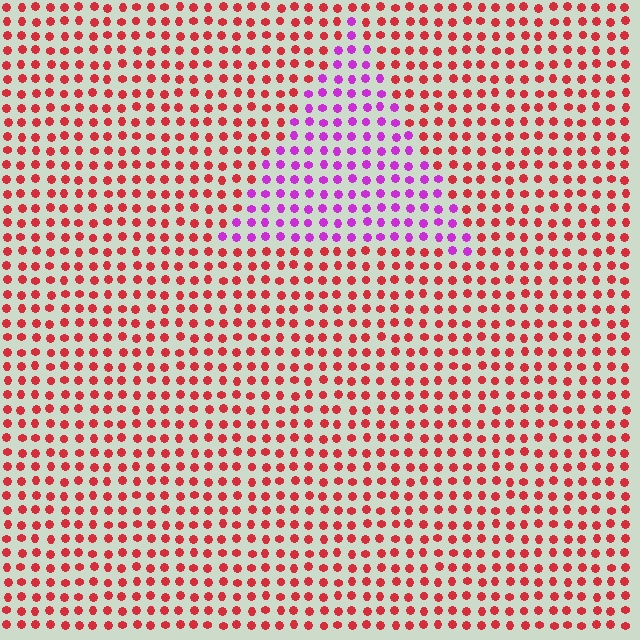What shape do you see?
I see a triangle.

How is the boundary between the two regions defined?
The boundary is defined purely by a slight shift in hue (about 58 degrees). Spacing, size, and orientation are identical on both sides.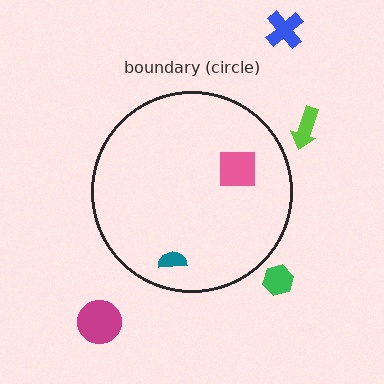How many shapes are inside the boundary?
2 inside, 4 outside.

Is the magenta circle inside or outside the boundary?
Outside.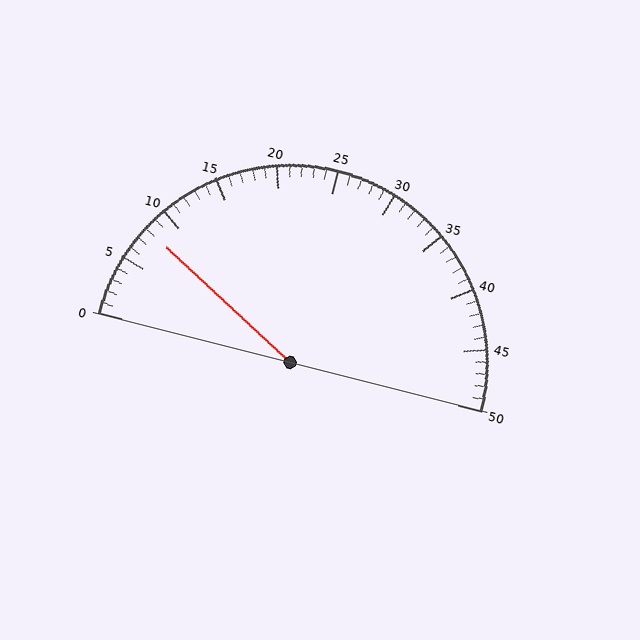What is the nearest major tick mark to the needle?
The nearest major tick mark is 10.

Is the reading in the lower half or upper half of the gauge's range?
The reading is in the lower half of the range (0 to 50).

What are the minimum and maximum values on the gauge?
The gauge ranges from 0 to 50.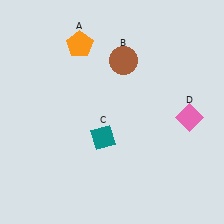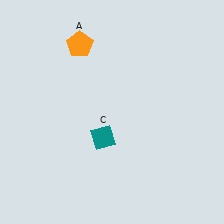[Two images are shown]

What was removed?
The pink diamond (D), the brown circle (B) were removed in Image 2.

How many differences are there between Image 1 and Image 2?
There are 2 differences between the two images.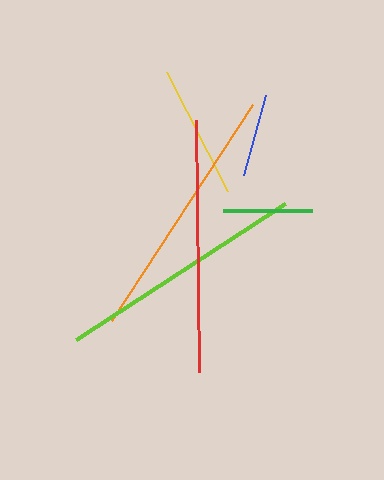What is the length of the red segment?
The red segment is approximately 251 pixels long.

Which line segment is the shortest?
The blue line is the shortest at approximately 84 pixels.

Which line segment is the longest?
The orange line is the longest at approximately 257 pixels.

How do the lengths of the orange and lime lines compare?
The orange and lime lines are approximately the same length.